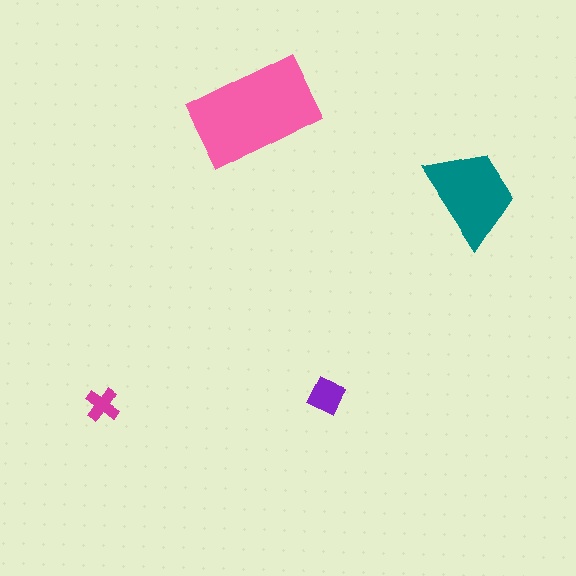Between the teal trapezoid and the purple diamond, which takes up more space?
The teal trapezoid.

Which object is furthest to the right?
The teal trapezoid is rightmost.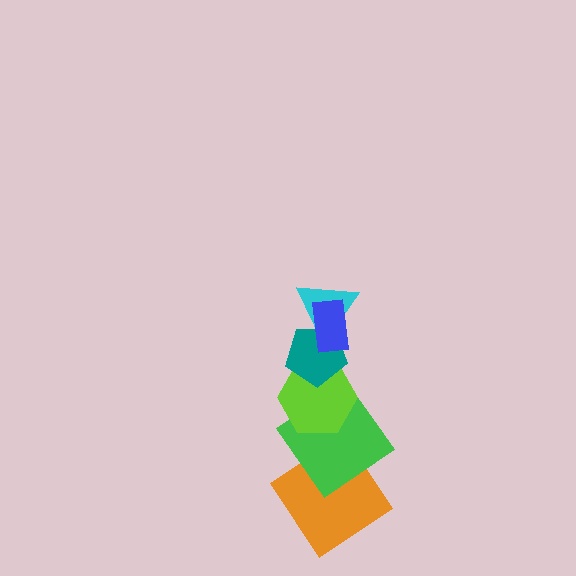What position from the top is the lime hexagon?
The lime hexagon is 4th from the top.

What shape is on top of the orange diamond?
The green diamond is on top of the orange diamond.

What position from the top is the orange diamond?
The orange diamond is 6th from the top.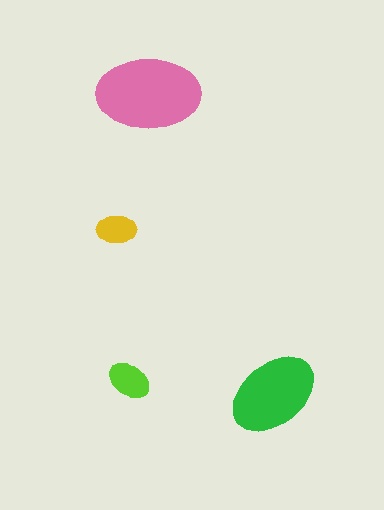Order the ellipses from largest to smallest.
the pink one, the green one, the lime one, the yellow one.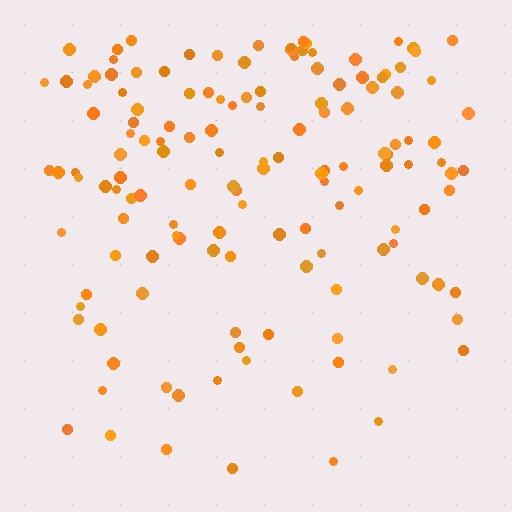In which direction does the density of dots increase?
From bottom to top, with the top side densest.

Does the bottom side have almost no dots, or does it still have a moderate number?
Still a moderate number, just noticeably fewer than the top.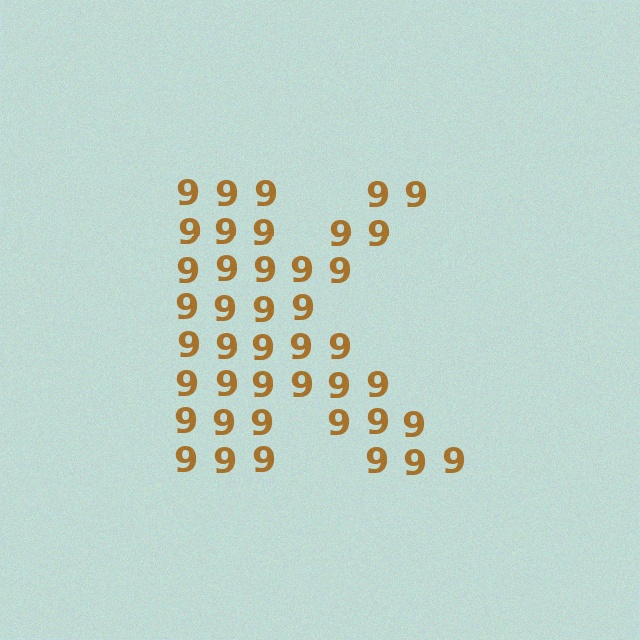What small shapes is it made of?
It is made of small digit 9's.